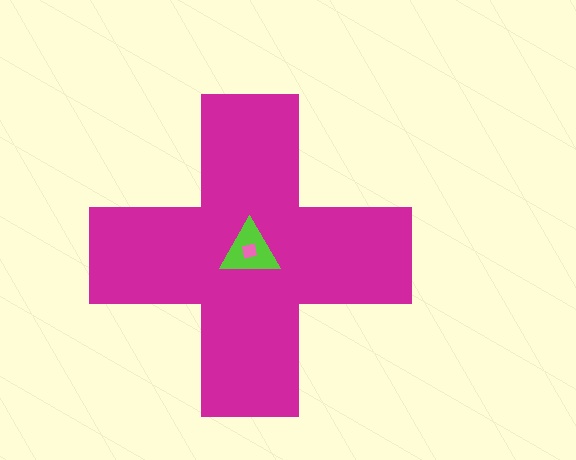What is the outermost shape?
The magenta cross.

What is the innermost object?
The pink square.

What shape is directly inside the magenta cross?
The lime triangle.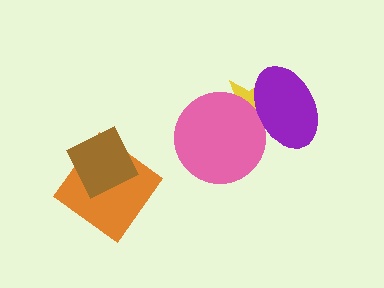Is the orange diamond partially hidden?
Yes, it is partially covered by another shape.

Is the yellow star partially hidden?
Yes, it is partially covered by another shape.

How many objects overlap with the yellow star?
2 objects overlap with the yellow star.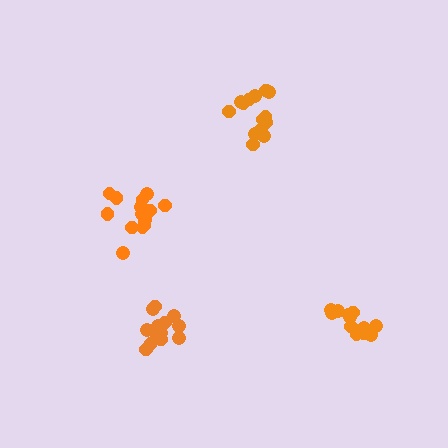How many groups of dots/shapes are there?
There are 4 groups.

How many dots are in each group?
Group 1: 15 dots, Group 2: 14 dots, Group 3: 14 dots, Group 4: 12 dots (55 total).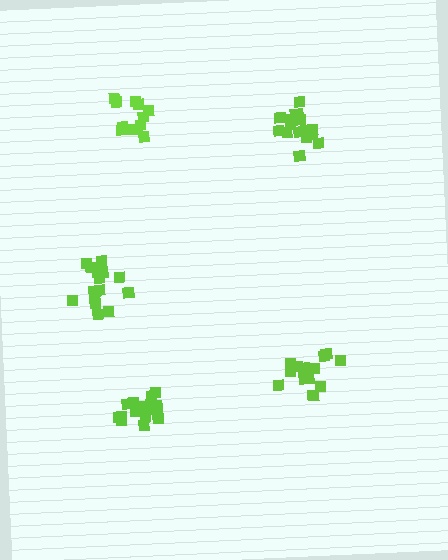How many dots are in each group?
Group 1: 12 dots, Group 2: 15 dots, Group 3: 17 dots, Group 4: 17 dots, Group 5: 16 dots (77 total).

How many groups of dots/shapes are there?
There are 5 groups.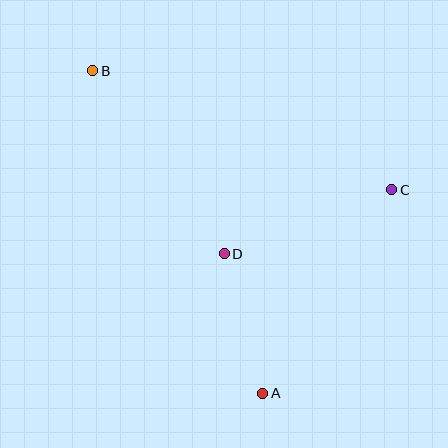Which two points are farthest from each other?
Points A and B are farthest from each other.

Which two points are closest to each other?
Points A and D are closest to each other.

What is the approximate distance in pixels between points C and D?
The distance between C and D is approximately 180 pixels.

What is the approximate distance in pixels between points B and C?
The distance between B and C is approximately 322 pixels.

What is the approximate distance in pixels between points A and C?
The distance between A and C is approximately 241 pixels.